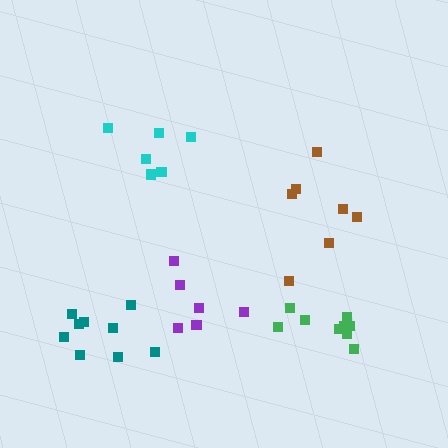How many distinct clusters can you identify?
There are 5 distinct clusters.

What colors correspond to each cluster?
The clusters are colored: cyan, brown, purple, teal, green.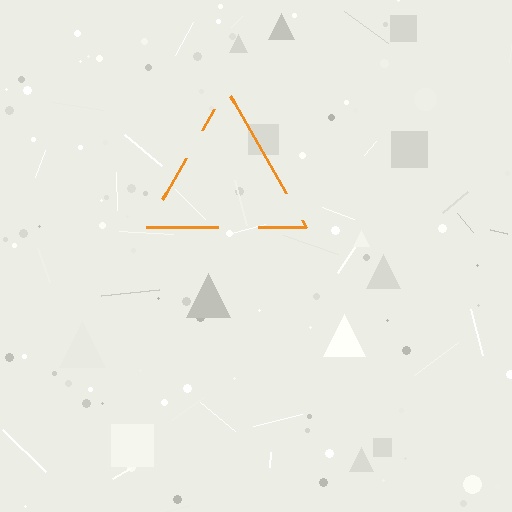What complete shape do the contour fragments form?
The contour fragments form a triangle.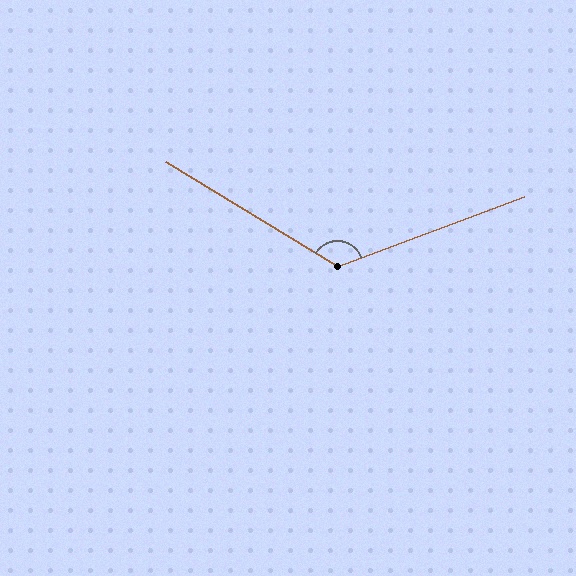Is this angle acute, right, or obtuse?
It is obtuse.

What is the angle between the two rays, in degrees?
Approximately 128 degrees.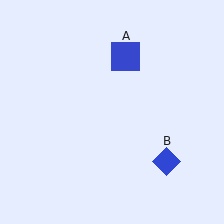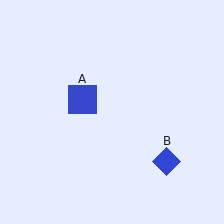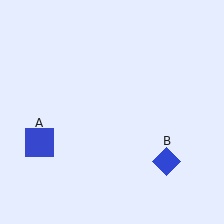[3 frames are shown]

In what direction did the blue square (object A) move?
The blue square (object A) moved down and to the left.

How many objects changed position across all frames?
1 object changed position: blue square (object A).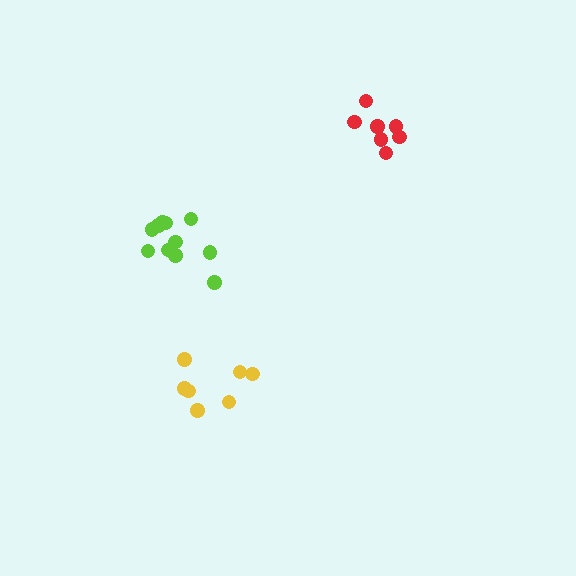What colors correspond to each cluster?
The clusters are colored: yellow, red, lime.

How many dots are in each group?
Group 1: 7 dots, Group 2: 7 dots, Group 3: 11 dots (25 total).